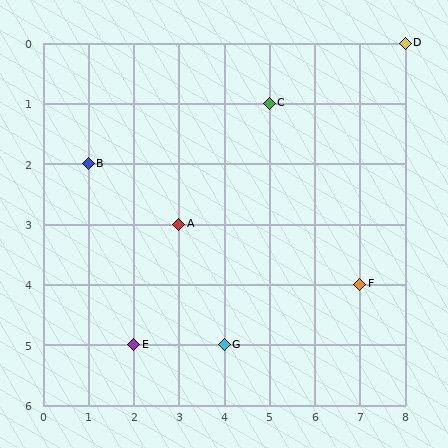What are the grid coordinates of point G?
Point G is at grid coordinates (4, 5).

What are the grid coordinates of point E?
Point E is at grid coordinates (2, 5).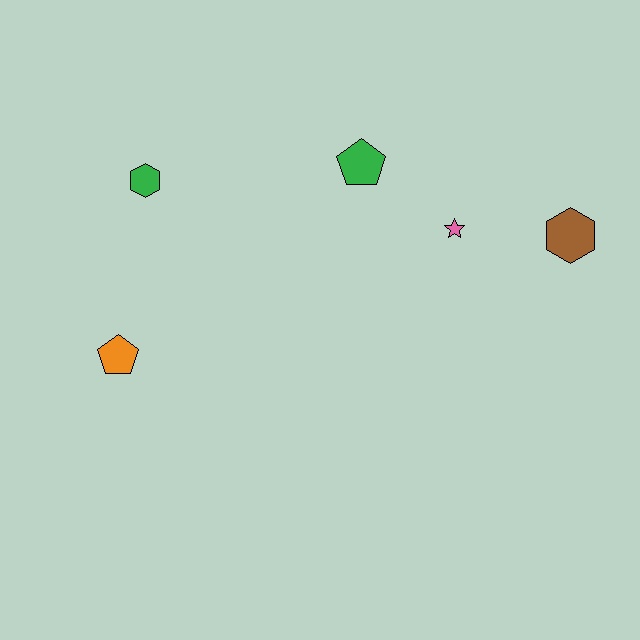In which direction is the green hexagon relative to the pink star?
The green hexagon is to the left of the pink star.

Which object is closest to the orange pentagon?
The green hexagon is closest to the orange pentagon.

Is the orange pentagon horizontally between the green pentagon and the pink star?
No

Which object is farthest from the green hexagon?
The brown hexagon is farthest from the green hexagon.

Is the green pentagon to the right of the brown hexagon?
No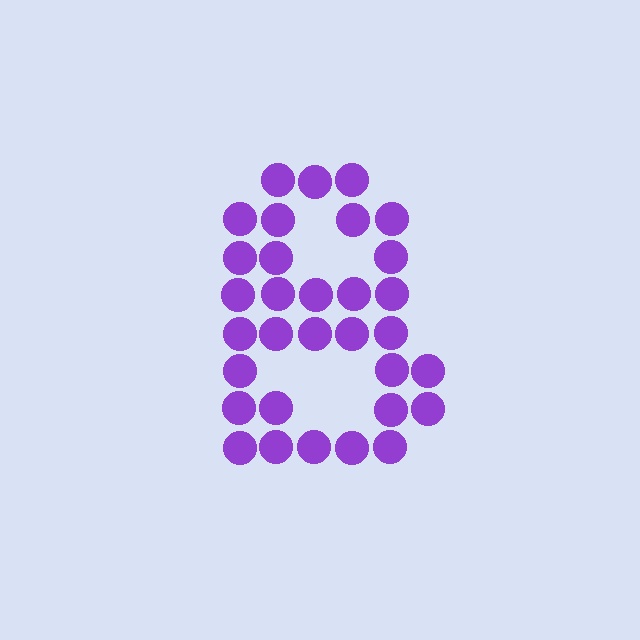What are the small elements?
The small elements are circles.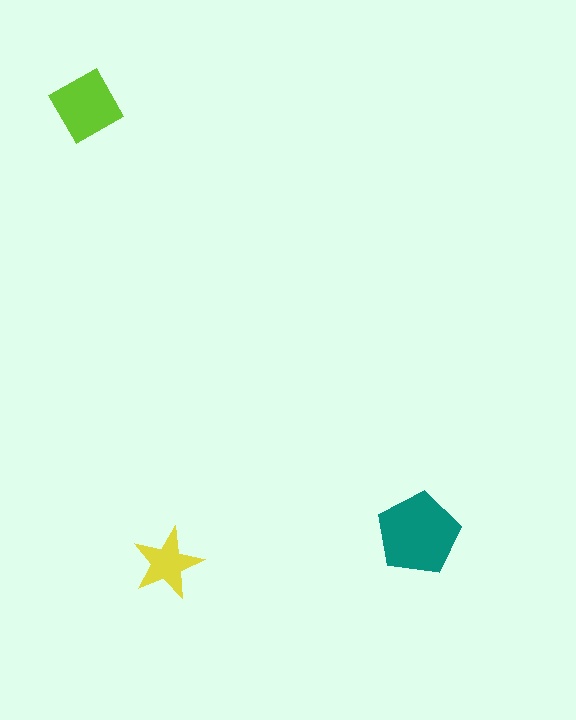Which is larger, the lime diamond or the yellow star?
The lime diamond.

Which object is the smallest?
The yellow star.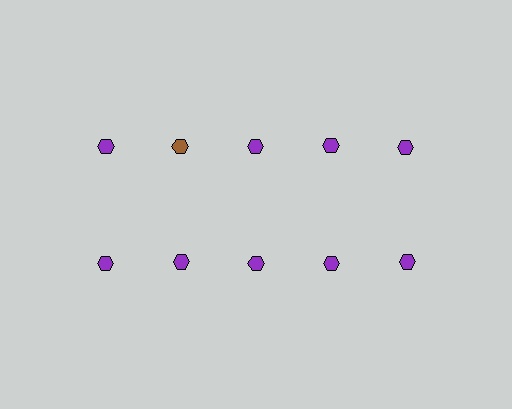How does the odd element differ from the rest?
It has a different color: brown instead of purple.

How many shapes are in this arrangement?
There are 10 shapes arranged in a grid pattern.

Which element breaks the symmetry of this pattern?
The brown hexagon in the top row, second from left column breaks the symmetry. All other shapes are purple hexagons.